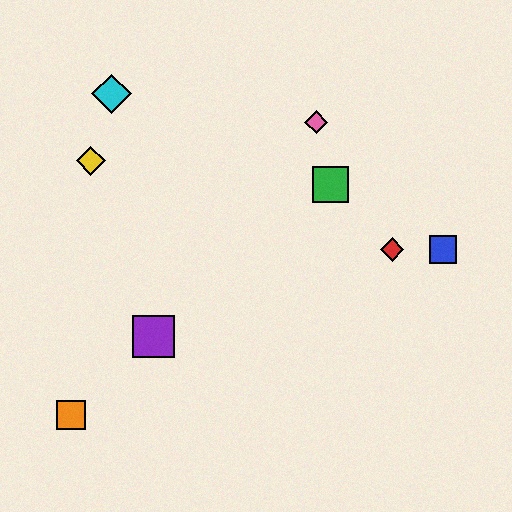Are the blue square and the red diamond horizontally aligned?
Yes, both are at y≈250.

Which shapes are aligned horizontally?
The red diamond, the blue square are aligned horizontally.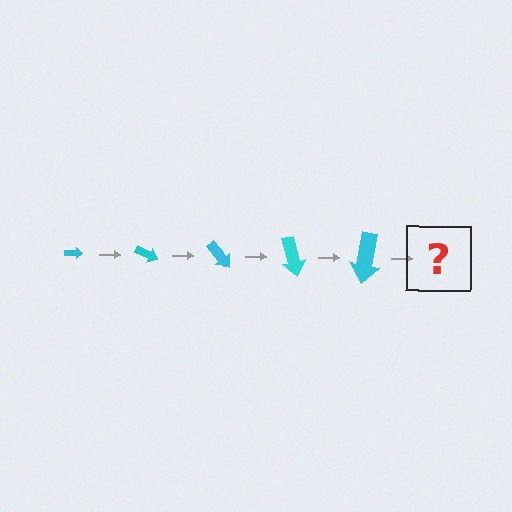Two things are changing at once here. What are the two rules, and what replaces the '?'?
The two rules are that the arrow grows larger each step and it rotates 25 degrees each step. The '?' should be an arrow, larger than the previous one and rotated 125 degrees from the start.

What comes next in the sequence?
The next element should be an arrow, larger than the previous one and rotated 125 degrees from the start.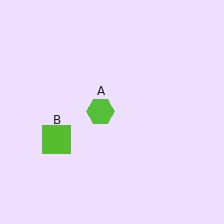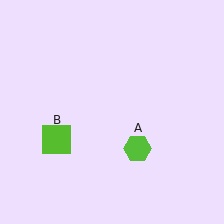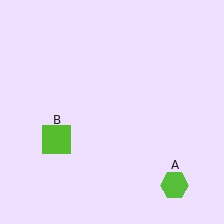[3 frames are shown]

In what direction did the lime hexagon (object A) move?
The lime hexagon (object A) moved down and to the right.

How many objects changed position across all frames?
1 object changed position: lime hexagon (object A).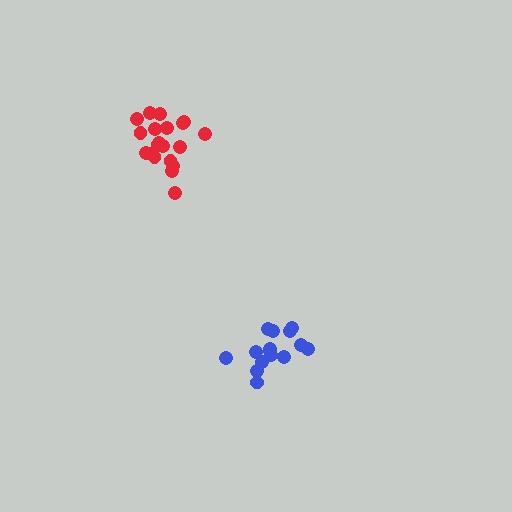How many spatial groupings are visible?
There are 2 spatial groupings.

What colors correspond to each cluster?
The clusters are colored: red, blue.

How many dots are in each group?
Group 1: 20 dots, Group 2: 15 dots (35 total).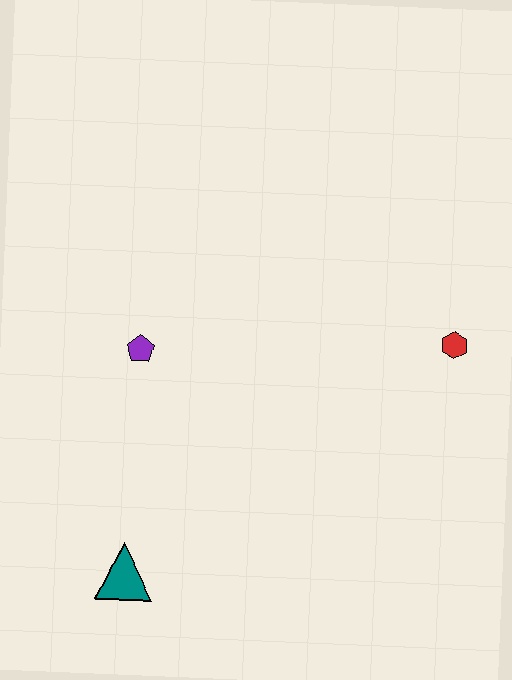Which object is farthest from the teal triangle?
The red hexagon is farthest from the teal triangle.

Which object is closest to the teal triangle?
The purple pentagon is closest to the teal triangle.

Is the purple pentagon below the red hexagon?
Yes